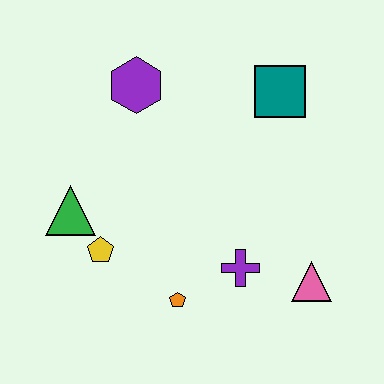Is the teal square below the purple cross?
No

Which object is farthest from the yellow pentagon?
The teal square is farthest from the yellow pentagon.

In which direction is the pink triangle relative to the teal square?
The pink triangle is below the teal square.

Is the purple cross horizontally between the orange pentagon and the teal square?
Yes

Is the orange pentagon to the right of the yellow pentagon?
Yes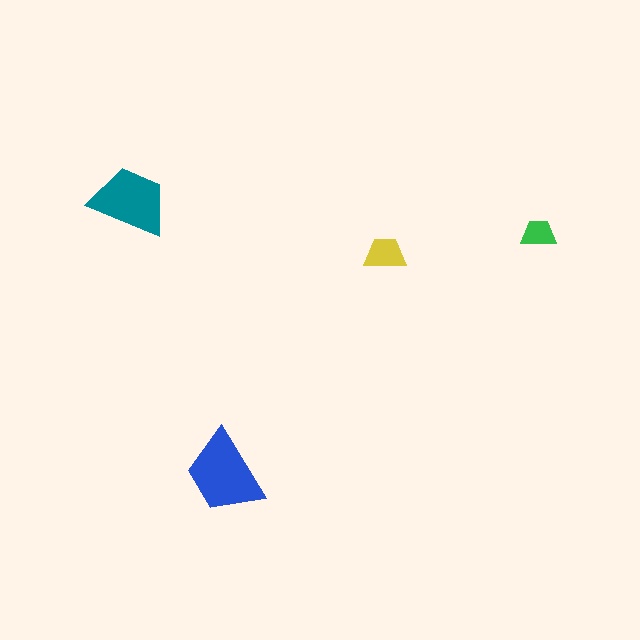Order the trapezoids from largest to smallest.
the blue one, the teal one, the yellow one, the green one.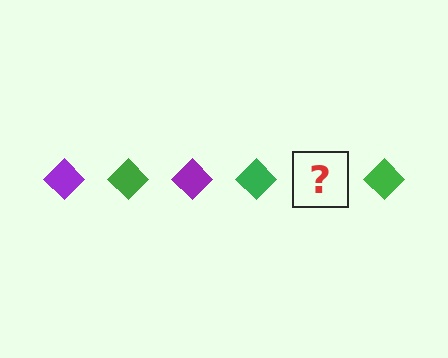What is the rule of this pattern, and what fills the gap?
The rule is that the pattern cycles through purple, green diamonds. The gap should be filled with a purple diamond.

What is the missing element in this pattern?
The missing element is a purple diamond.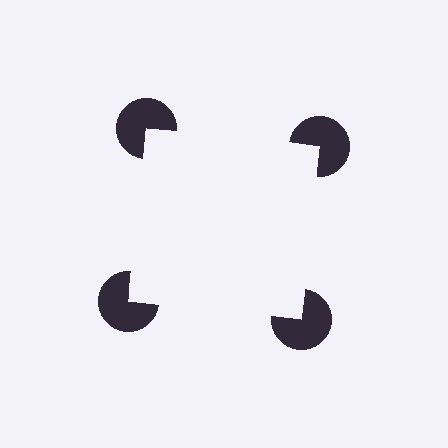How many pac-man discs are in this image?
There are 4 — one at each vertex of the illusory square.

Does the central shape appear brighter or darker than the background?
It typically appears slightly brighter than the background, even though no actual brightness change is drawn.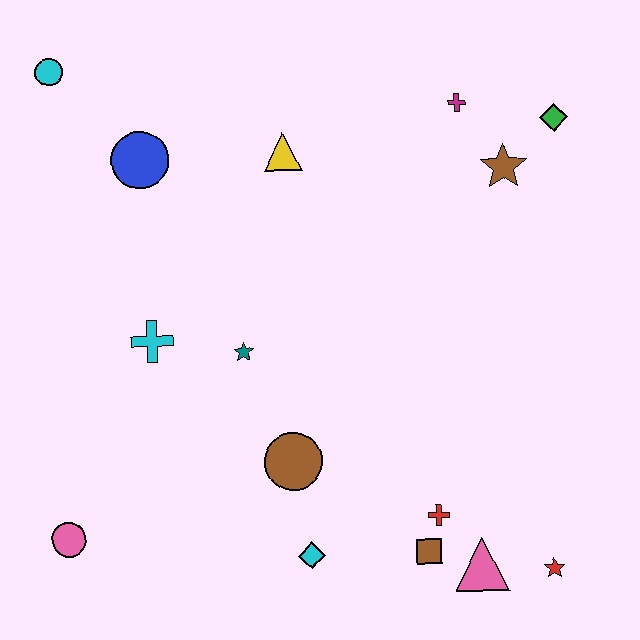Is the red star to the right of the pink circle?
Yes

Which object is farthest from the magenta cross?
The pink circle is farthest from the magenta cross.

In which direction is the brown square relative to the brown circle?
The brown square is to the right of the brown circle.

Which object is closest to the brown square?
The red cross is closest to the brown square.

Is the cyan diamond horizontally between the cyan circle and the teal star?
No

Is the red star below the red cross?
Yes